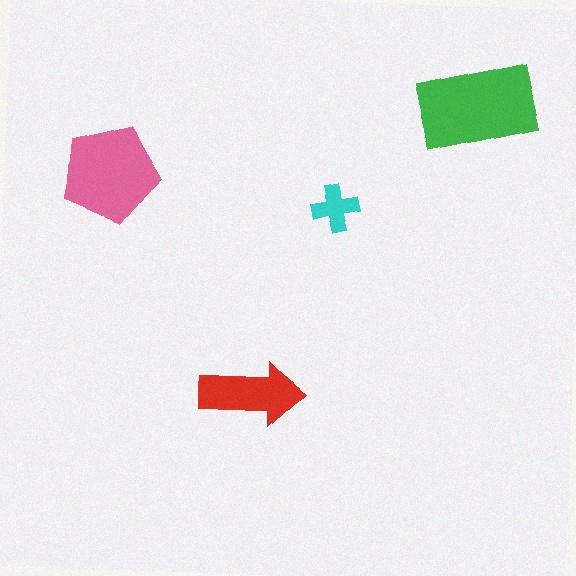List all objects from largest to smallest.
The green rectangle, the pink pentagon, the red arrow, the cyan cross.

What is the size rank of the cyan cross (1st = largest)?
4th.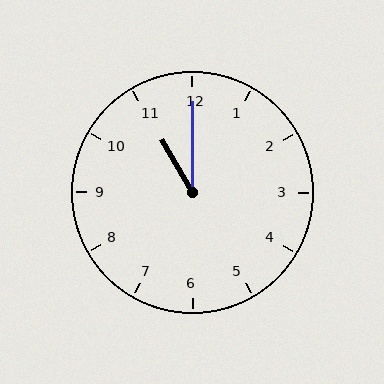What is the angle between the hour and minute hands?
Approximately 30 degrees.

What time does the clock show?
11:00.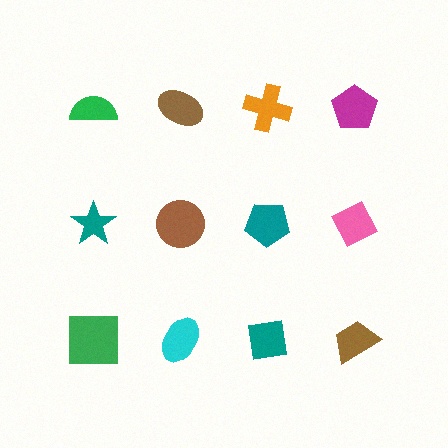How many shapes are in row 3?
4 shapes.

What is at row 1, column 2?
A brown ellipse.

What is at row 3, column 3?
A teal square.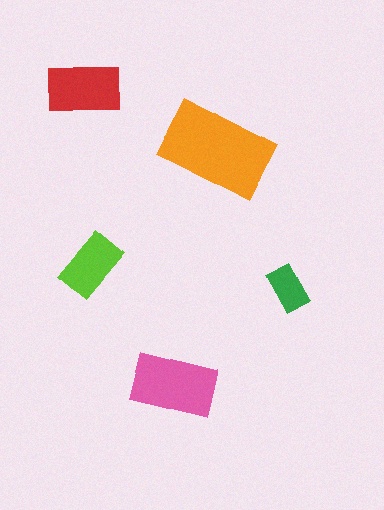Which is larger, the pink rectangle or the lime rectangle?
The pink one.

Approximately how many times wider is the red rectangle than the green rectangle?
About 1.5 times wider.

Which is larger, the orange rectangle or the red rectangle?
The orange one.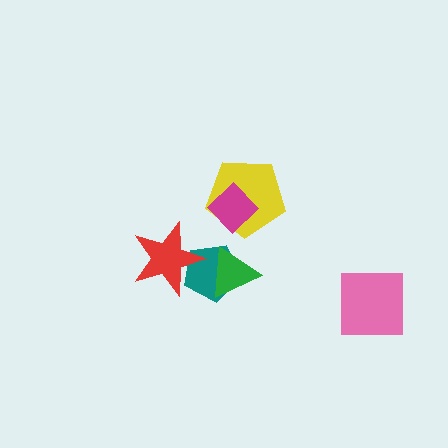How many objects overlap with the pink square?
0 objects overlap with the pink square.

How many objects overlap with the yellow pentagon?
1 object overlaps with the yellow pentagon.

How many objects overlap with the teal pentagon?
2 objects overlap with the teal pentagon.